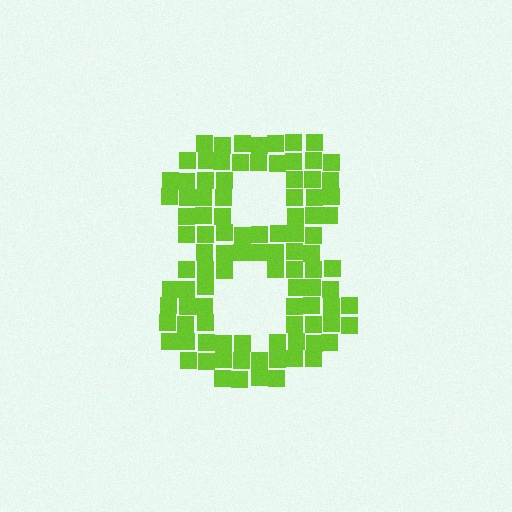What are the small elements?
The small elements are squares.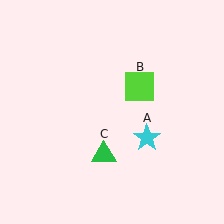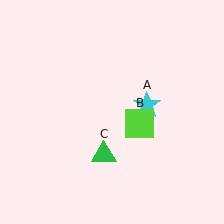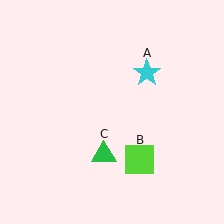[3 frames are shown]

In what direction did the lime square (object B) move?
The lime square (object B) moved down.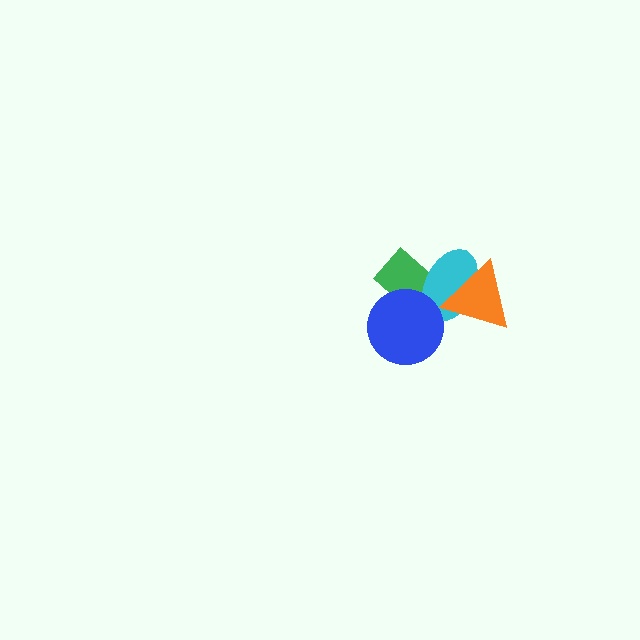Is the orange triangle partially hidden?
No, no other shape covers it.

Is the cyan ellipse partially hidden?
Yes, it is partially covered by another shape.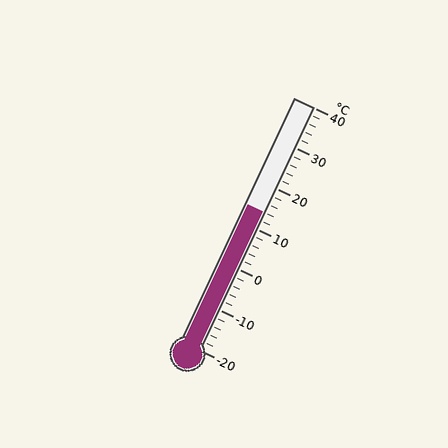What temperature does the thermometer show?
The thermometer shows approximately 14°C.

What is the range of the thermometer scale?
The thermometer scale ranges from -20°C to 40°C.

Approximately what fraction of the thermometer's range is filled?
The thermometer is filled to approximately 55% of its range.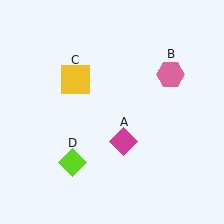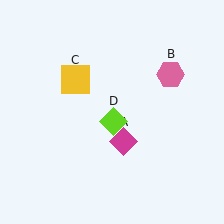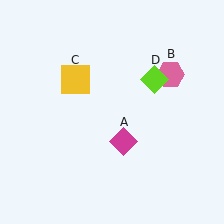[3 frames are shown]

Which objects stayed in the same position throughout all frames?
Magenta diamond (object A) and pink hexagon (object B) and yellow square (object C) remained stationary.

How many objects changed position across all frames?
1 object changed position: lime diamond (object D).